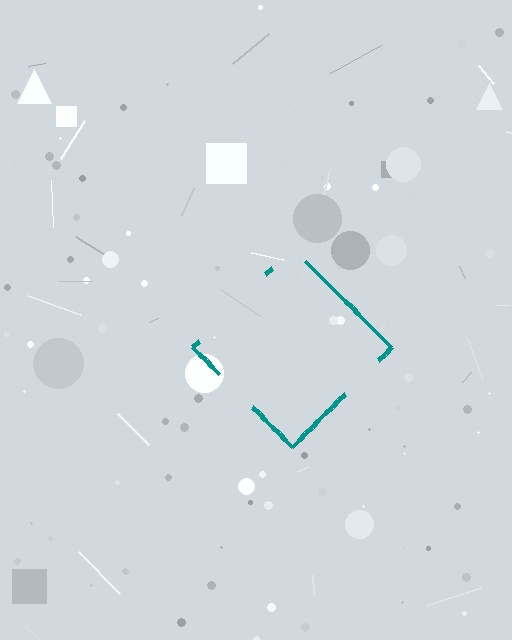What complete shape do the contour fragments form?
The contour fragments form a diamond.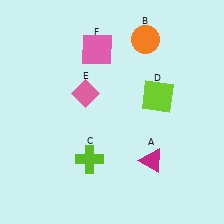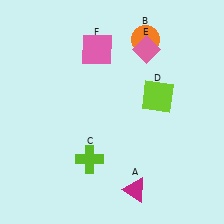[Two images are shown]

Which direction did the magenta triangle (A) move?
The magenta triangle (A) moved down.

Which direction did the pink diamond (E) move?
The pink diamond (E) moved right.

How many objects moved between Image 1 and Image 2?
2 objects moved between the two images.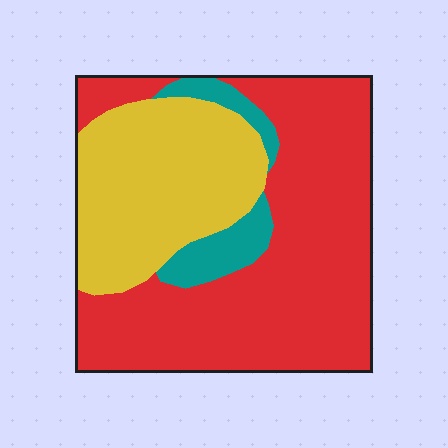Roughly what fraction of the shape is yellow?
Yellow covers roughly 30% of the shape.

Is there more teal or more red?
Red.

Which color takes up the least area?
Teal, at roughly 10%.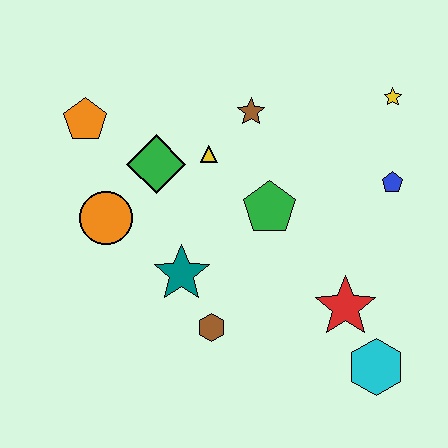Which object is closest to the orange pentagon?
The green diamond is closest to the orange pentagon.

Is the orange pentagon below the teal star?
No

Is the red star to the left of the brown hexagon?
No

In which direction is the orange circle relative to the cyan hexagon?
The orange circle is to the left of the cyan hexagon.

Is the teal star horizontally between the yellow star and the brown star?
No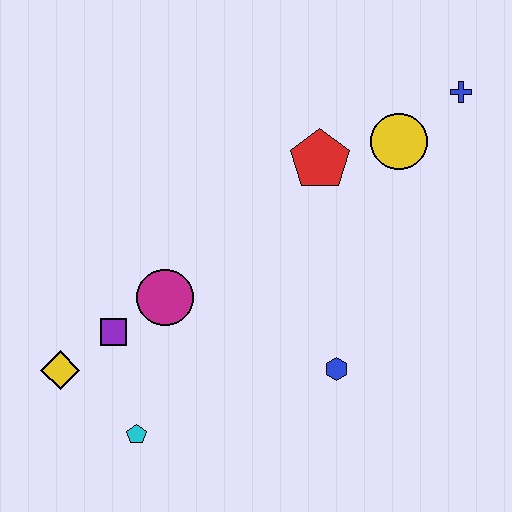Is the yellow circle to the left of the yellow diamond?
No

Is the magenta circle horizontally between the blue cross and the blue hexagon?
No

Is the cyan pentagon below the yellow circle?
Yes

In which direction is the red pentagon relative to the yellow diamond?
The red pentagon is to the right of the yellow diamond.